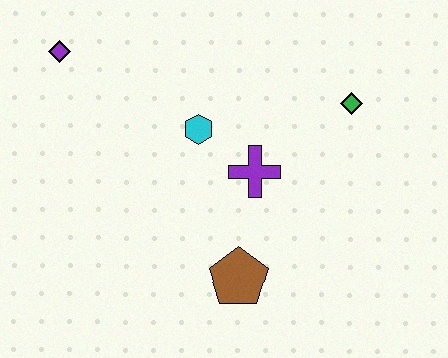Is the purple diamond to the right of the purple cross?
No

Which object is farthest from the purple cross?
The purple diamond is farthest from the purple cross.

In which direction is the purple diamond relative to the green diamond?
The purple diamond is to the left of the green diamond.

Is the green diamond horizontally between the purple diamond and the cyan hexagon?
No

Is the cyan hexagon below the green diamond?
Yes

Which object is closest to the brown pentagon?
The purple cross is closest to the brown pentagon.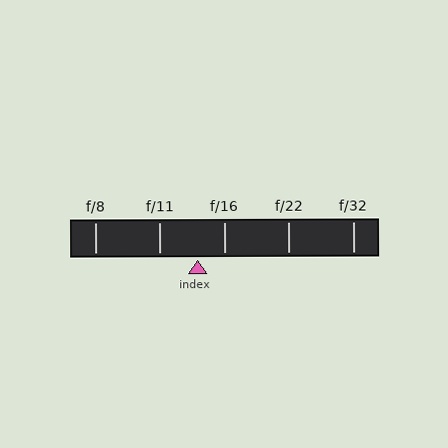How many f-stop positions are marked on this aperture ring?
There are 5 f-stop positions marked.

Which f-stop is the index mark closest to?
The index mark is closest to f/16.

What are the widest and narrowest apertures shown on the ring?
The widest aperture shown is f/8 and the narrowest is f/32.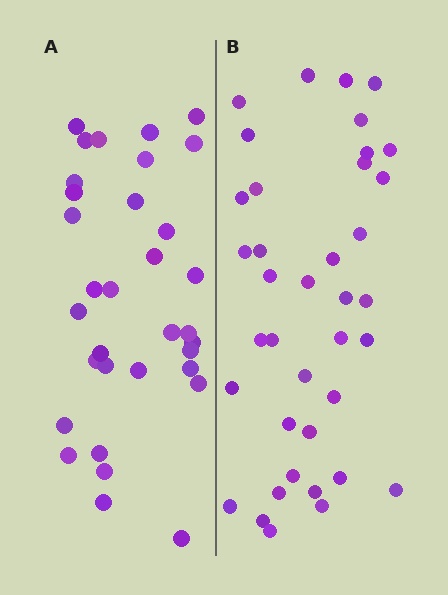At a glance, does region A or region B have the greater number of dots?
Region B (the right region) has more dots.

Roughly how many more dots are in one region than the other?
Region B has about 5 more dots than region A.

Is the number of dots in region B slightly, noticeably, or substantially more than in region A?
Region B has only slightly more — the two regions are fairly close. The ratio is roughly 1.2 to 1.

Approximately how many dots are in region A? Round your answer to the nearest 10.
About 30 dots. (The exact count is 33, which rounds to 30.)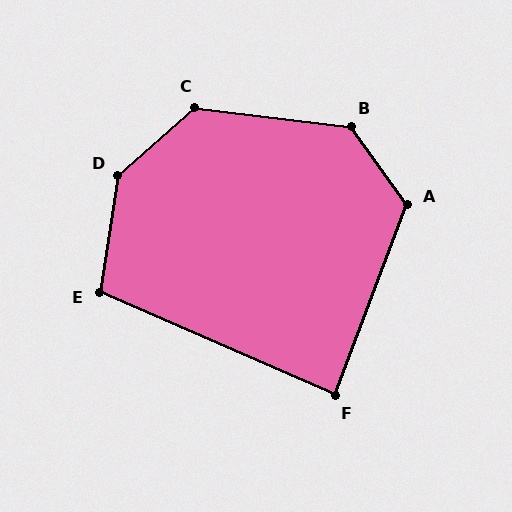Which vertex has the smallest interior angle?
F, at approximately 87 degrees.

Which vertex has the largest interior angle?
D, at approximately 140 degrees.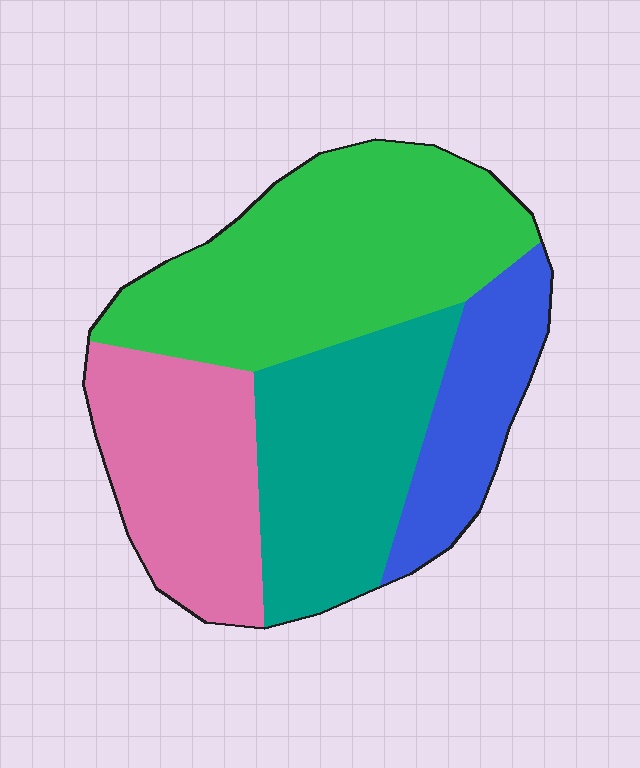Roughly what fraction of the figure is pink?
Pink takes up about one quarter (1/4) of the figure.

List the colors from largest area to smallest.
From largest to smallest: green, teal, pink, blue.